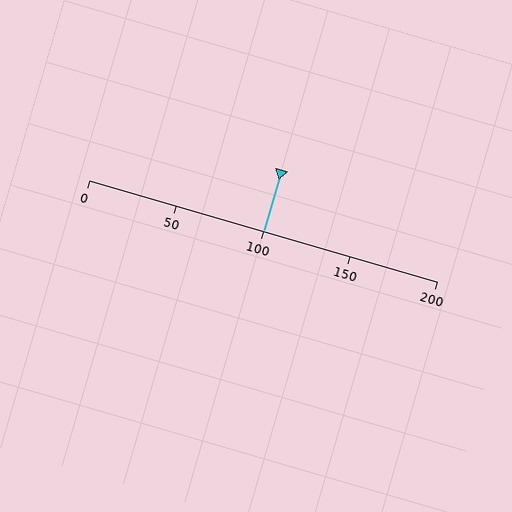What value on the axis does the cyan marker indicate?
The marker indicates approximately 100.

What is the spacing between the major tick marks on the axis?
The major ticks are spaced 50 apart.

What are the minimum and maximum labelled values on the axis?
The axis runs from 0 to 200.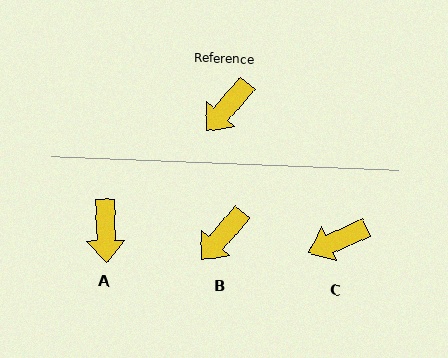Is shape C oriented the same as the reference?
No, it is off by about 25 degrees.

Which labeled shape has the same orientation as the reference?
B.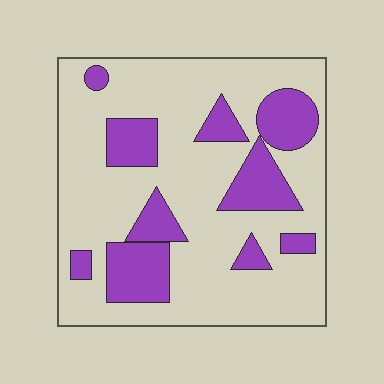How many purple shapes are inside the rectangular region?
10.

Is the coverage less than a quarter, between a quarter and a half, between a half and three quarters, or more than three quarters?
Between a quarter and a half.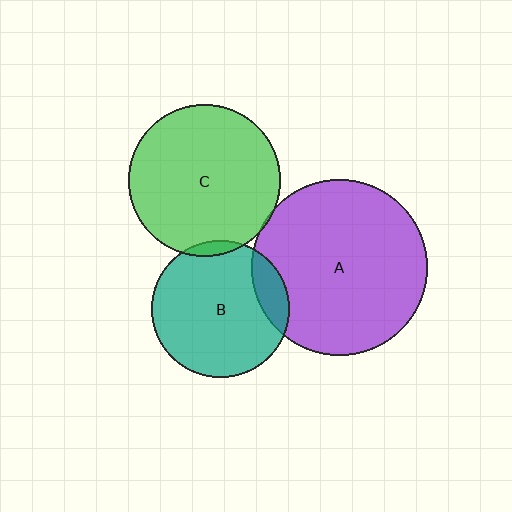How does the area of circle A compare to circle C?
Approximately 1.3 times.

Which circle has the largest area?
Circle A (purple).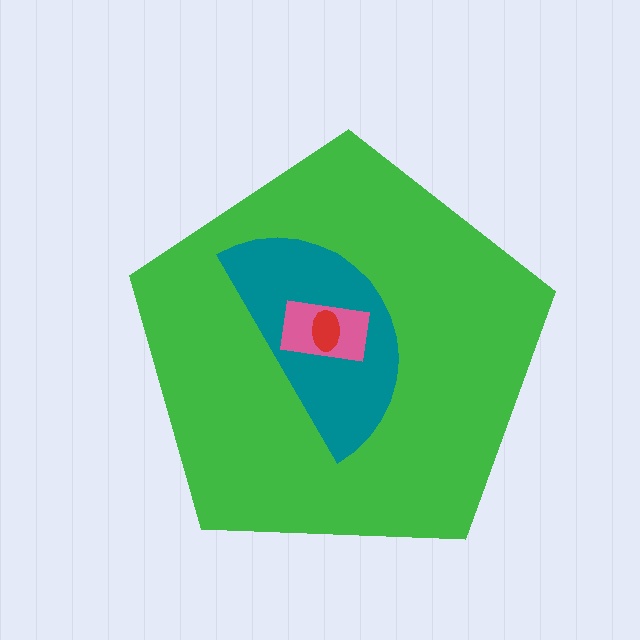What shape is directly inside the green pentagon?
The teal semicircle.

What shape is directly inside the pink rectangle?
The red ellipse.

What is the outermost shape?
The green pentagon.